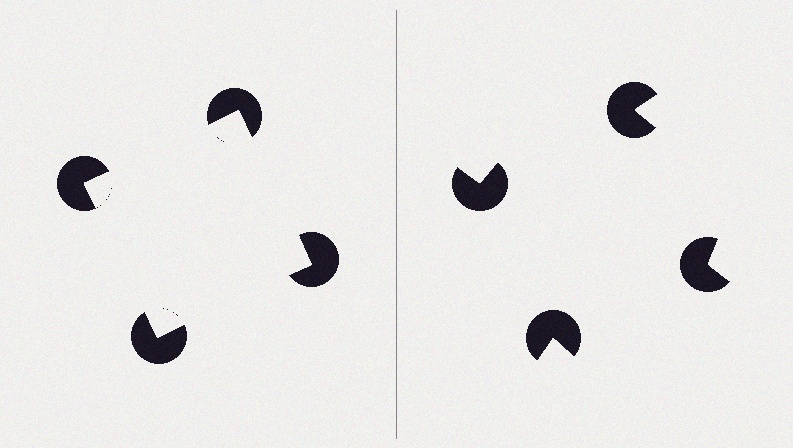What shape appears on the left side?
An illusory square.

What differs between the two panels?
The pac-man discs are positioned identically on both sides; only the wedge orientations differ. On the left they align to a square; on the right they are misaligned.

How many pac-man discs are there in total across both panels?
8 — 4 on each side.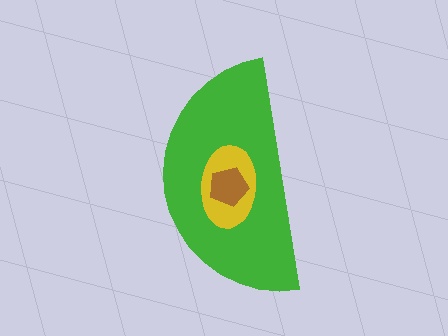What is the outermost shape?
The green semicircle.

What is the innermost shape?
The brown pentagon.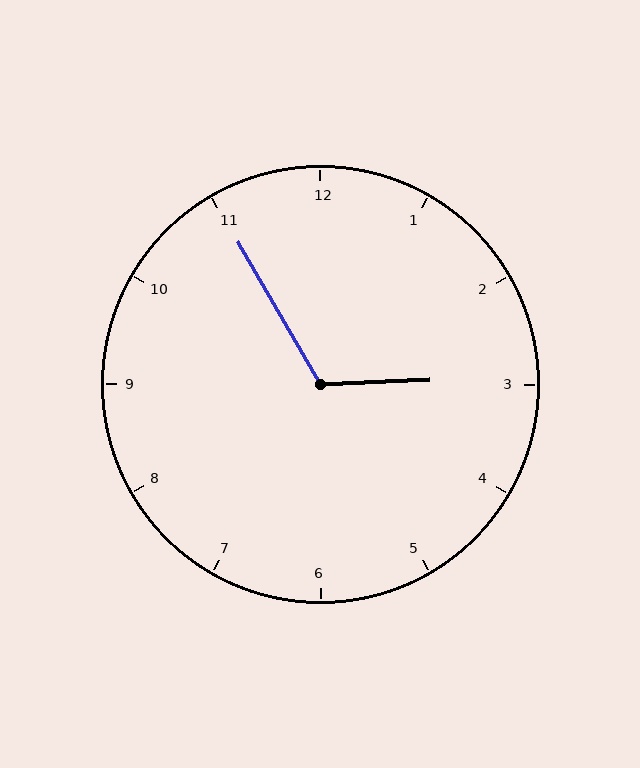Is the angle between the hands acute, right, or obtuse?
It is obtuse.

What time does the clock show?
2:55.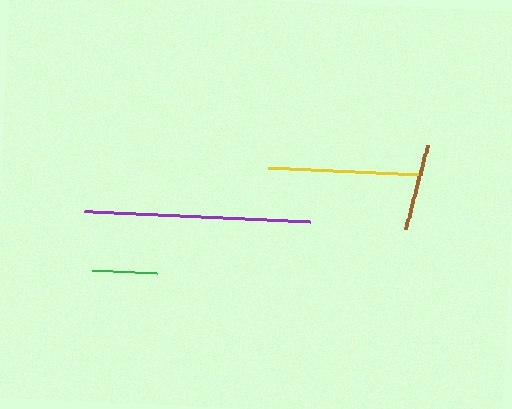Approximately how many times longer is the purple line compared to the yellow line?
The purple line is approximately 1.5 times the length of the yellow line.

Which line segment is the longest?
The purple line is the longest at approximately 226 pixels.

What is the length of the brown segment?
The brown segment is approximately 87 pixels long.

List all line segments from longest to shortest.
From longest to shortest: purple, yellow, brown, green.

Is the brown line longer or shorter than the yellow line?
The yellow line is longer than the brown line.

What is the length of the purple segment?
The purple segment is approximately 226 pixels long.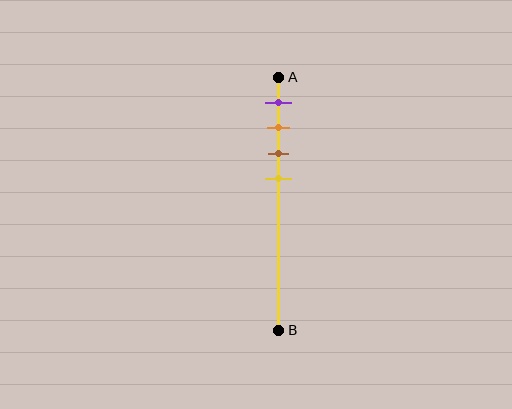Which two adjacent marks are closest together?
The orange and brown marks are the closest adjacent pair.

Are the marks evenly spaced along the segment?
Yes, the marks are approximately evenly spaced.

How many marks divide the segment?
There are 4 marks dividing the segment.